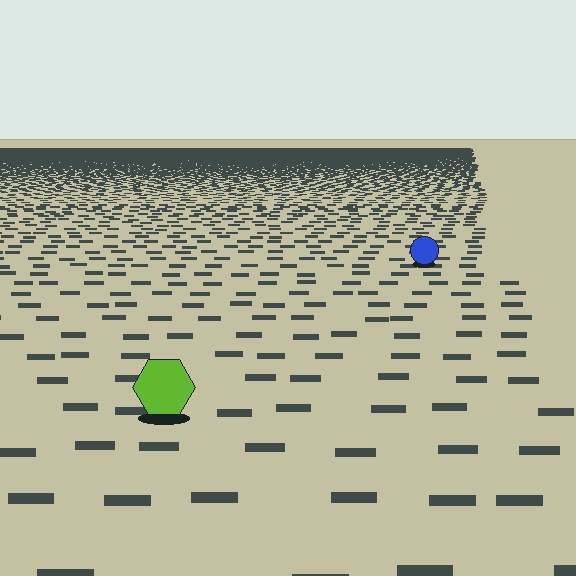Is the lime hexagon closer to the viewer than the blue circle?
Yes. The lime hexagon is closer — you can tell from the texture gradient: the ground texture is coarser near it.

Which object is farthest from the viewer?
The blue circle is farthest from the viewer. It appears smaller and the ground texture around it is denser.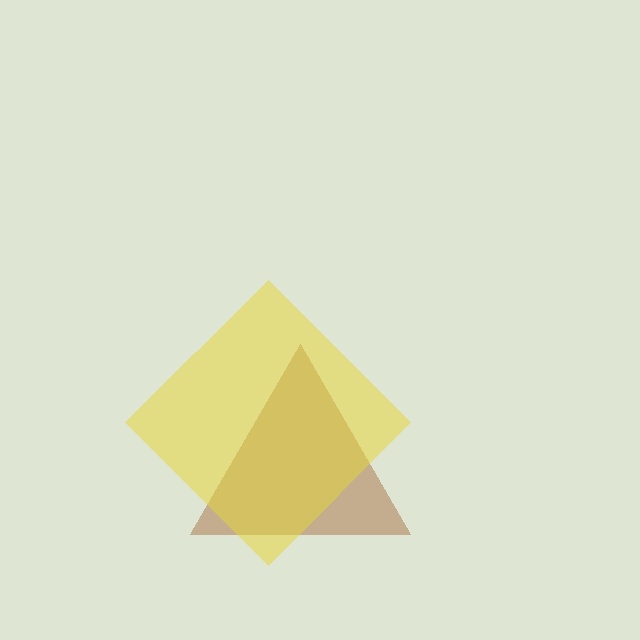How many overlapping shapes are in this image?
There are 2 overlapping shapes in the image.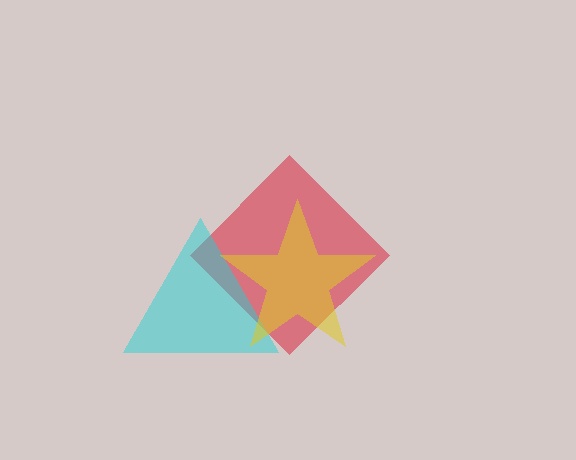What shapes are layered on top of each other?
The layered shapes are: a red diamond, a cyan triangle, a yellow star.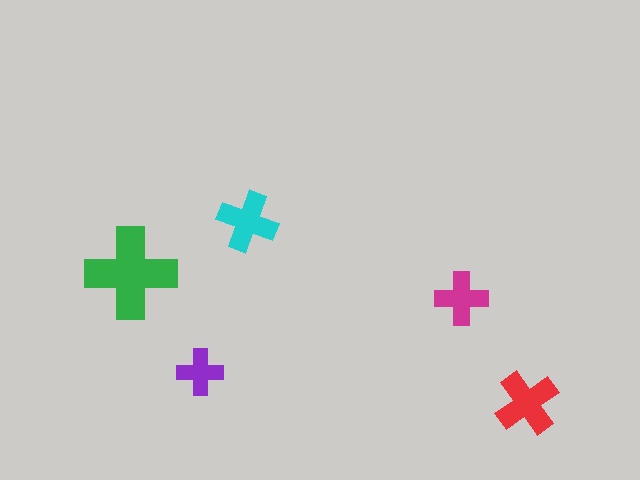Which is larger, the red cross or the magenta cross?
The red one.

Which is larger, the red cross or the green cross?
The green one.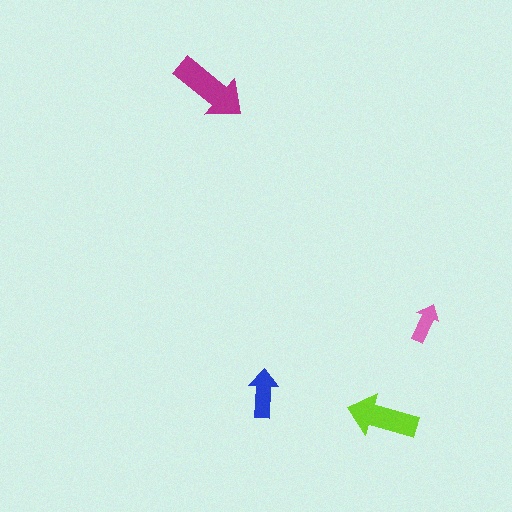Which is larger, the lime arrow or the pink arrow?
The lime one.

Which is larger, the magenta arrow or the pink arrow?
The magenta one.